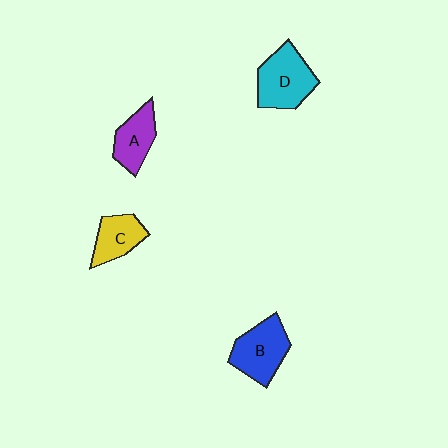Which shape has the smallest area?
Shape C (yellow).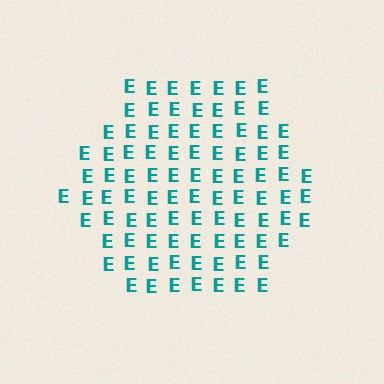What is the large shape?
The large shape is a hexagon.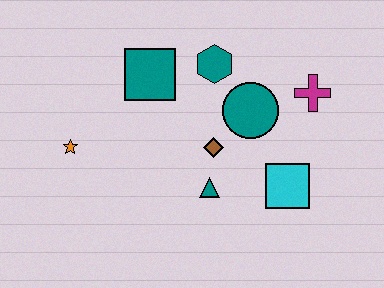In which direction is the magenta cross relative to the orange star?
The magenta cross is to the right of the orange star.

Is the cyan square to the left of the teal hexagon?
No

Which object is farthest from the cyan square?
The orange star is farthest from the cyan square.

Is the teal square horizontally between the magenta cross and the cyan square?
No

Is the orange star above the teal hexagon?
No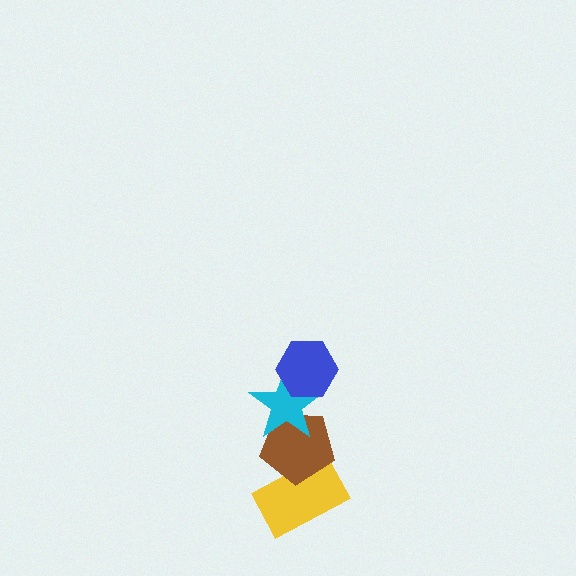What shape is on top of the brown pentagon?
The cyan star is on top of the brown pentagon.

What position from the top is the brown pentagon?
The brown pentagon is 3rd from the top.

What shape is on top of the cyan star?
The blue hexagon is on top of the cyan star.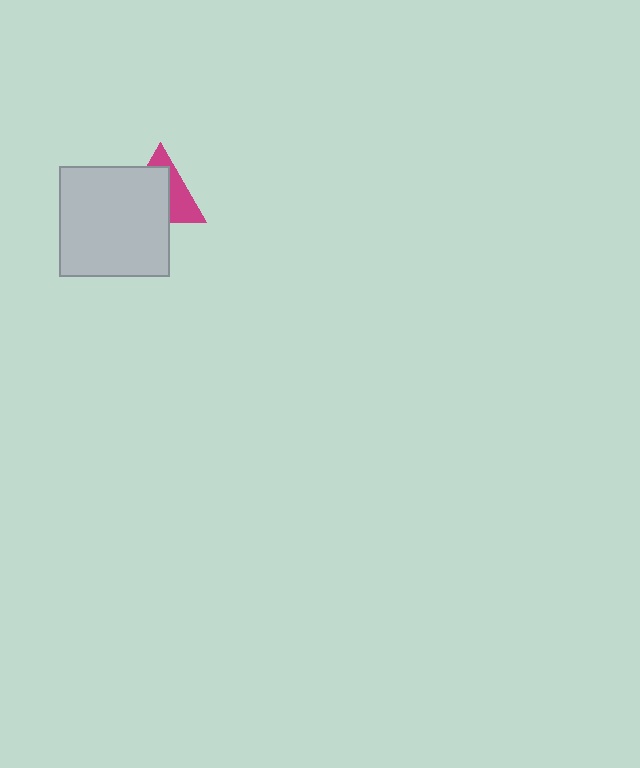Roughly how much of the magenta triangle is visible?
A small part of it is visible (roughly 41%).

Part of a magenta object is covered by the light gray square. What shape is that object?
It is a triangle.